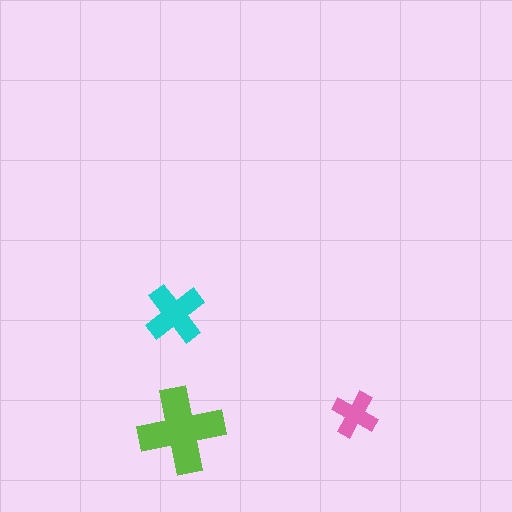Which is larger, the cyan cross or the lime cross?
The lime one.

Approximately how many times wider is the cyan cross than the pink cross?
About 1.5 times wider.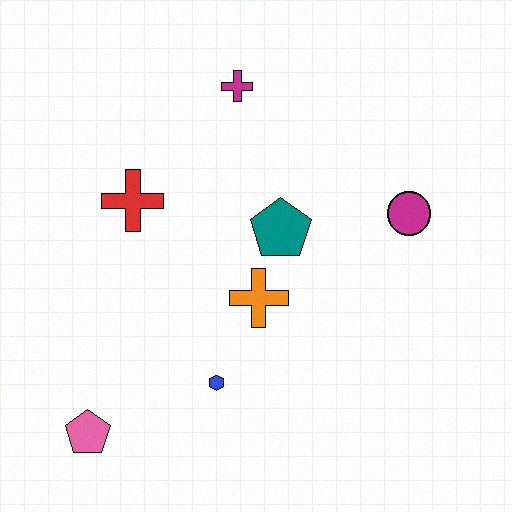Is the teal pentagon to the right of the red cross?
Yes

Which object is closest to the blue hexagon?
The orange cross is closest to the blue hexagon.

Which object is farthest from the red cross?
The magenta circle is farthest from the red cross.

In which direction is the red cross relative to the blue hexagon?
The red cross is above the blue hexagon.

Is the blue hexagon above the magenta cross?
No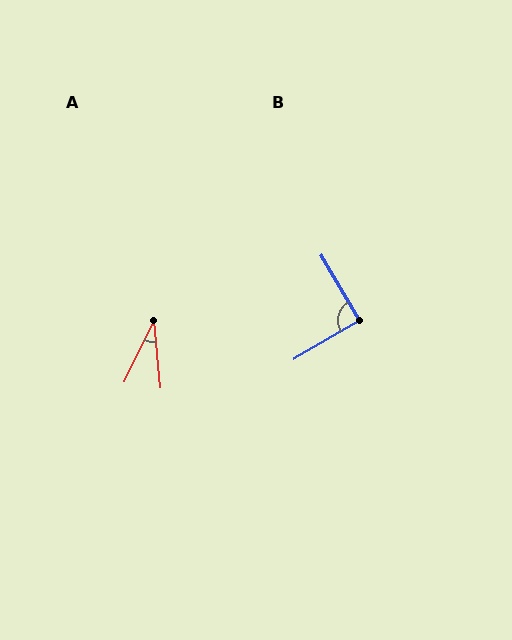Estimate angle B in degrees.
Approximately 90 degrees.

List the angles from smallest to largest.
A (31°), B (90°).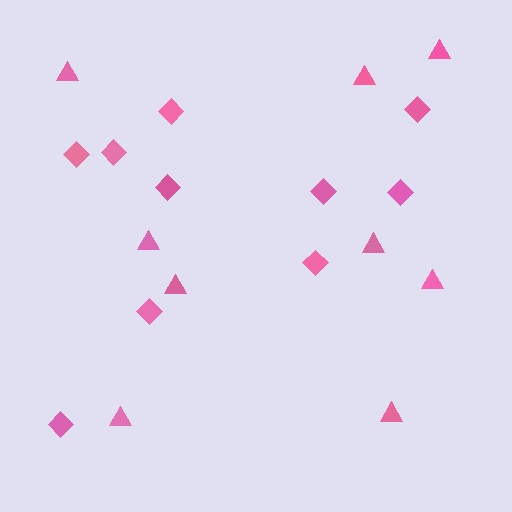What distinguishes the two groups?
There are 2 groups: one group of triangles (9) and one group of diamonds (10).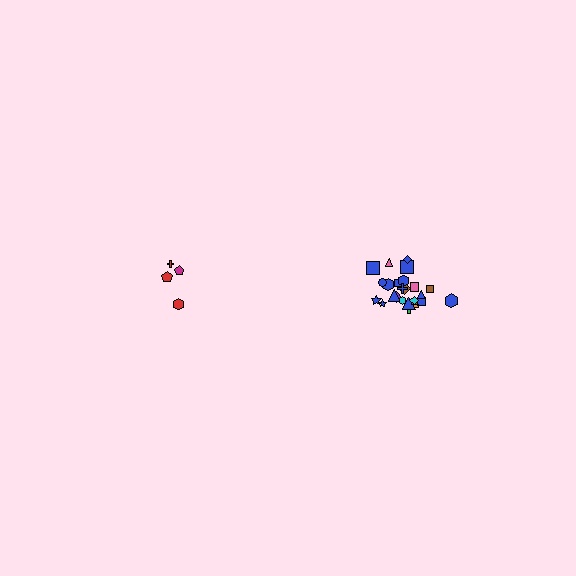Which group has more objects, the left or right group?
The right group.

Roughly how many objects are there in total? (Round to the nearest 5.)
Roughly 30 objects in total.